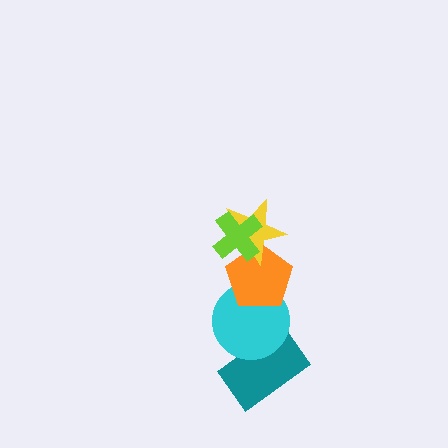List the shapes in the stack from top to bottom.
From top to bottom: the lime cross, the yellow star, the orange pentagon, the cyan circle, the teal rectangle.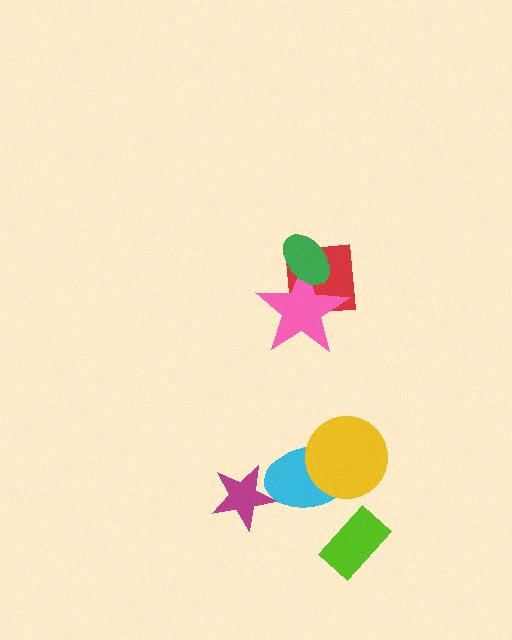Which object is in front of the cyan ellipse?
The yellow circle is in front of the cyan ellipse.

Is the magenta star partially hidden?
Yes, it is partially covered by another shape.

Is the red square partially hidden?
Yes, it is partially covered by another shape.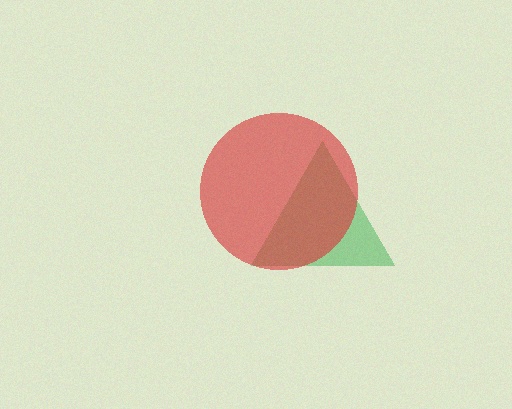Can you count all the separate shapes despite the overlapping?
Yes, there are 2 separate shapes.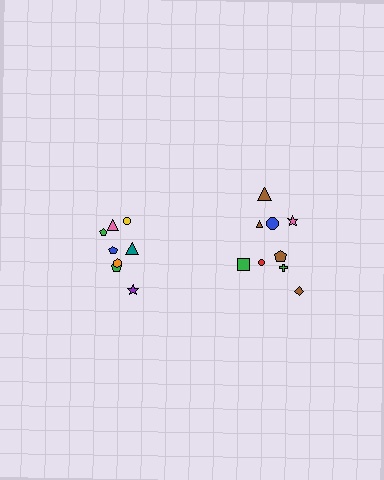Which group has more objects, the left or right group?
The right group.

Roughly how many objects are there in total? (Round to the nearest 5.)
Roughly 20 objects in total.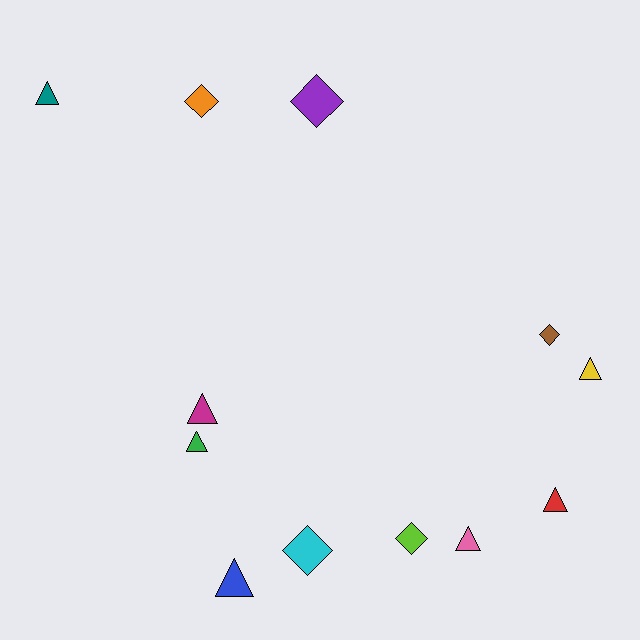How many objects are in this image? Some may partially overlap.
There are 12 objects.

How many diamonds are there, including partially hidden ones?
There are 5 diamonds.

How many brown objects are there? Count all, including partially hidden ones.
There is 1 brown object.